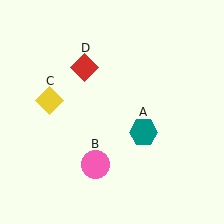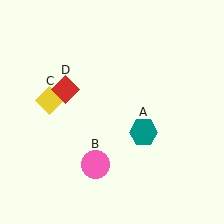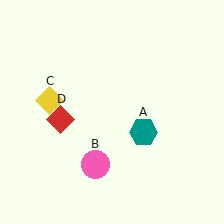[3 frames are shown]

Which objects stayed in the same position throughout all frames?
Teal hexagon (object A) and pink circle (object B) and yellow diamond (object C) remained stationary.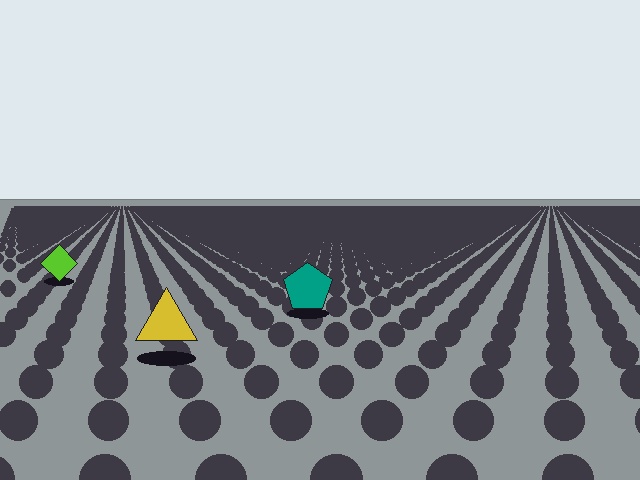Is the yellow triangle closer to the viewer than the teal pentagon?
Yes. The yellow triangle is closer — you can tell from the texture gradient: the ground texture is coarser near it.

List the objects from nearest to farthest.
From nearest to farthest: the yellow triangle, the teal pentagon, the lime diamond.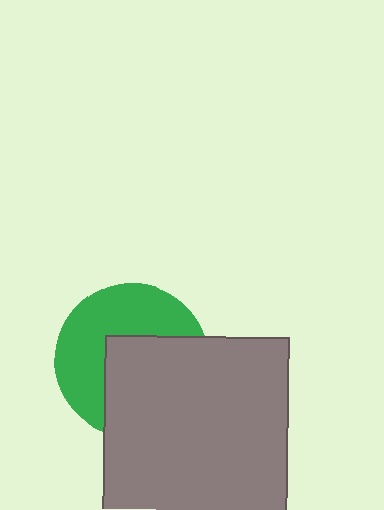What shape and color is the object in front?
The object in front is a gray square.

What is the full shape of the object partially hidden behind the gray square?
The partially hidden object is a green circle.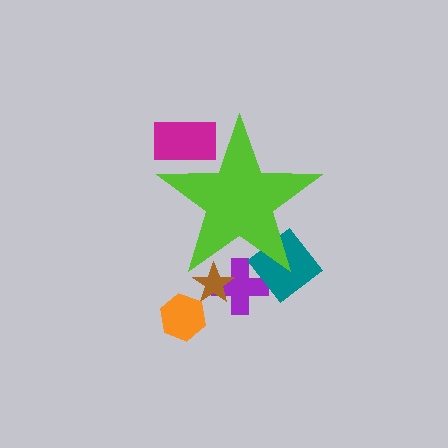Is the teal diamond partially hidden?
Yes, the teal diamond is partially hidden behind the lime star.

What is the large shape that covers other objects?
A lime star.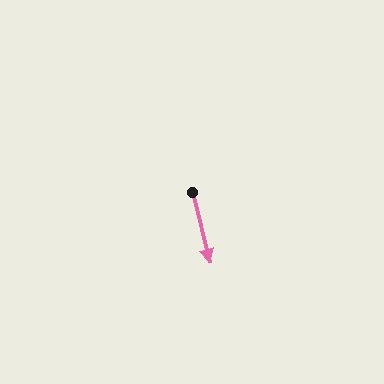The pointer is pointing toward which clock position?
Roughly 6 o'clock.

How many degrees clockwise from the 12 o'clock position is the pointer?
Approximately 166 degrees.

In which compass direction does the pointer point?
South.